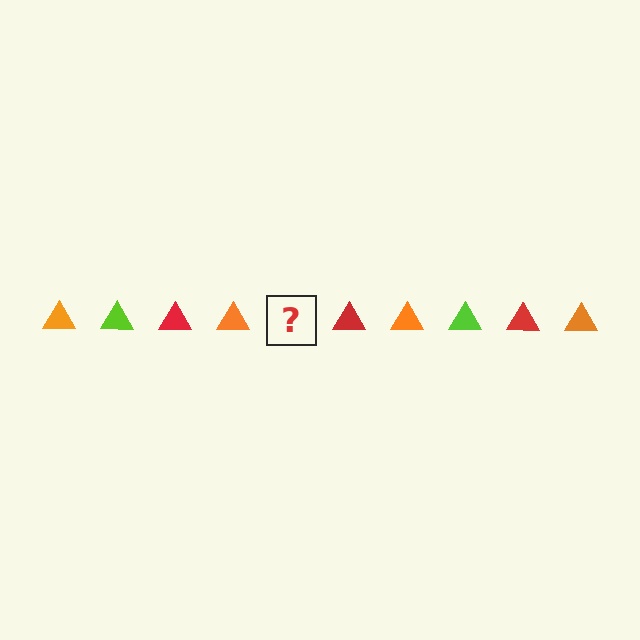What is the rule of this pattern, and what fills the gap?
The rule is that the pattern cycles through orange, lime, red triangles. The gap should be filled with a lime triangle.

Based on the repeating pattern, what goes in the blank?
The blank should be a lime triangle.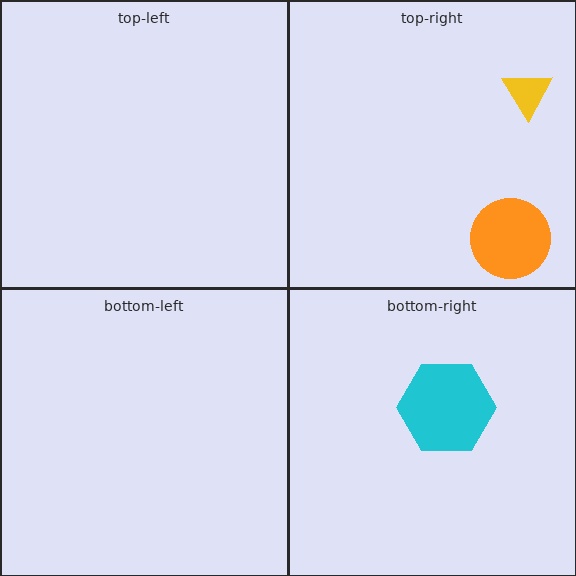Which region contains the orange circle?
The top-right region.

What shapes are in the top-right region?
The yellow triangle, the orange circle.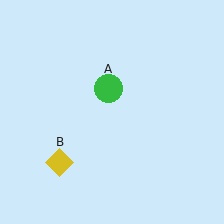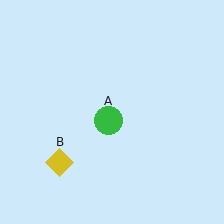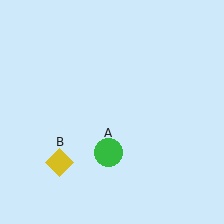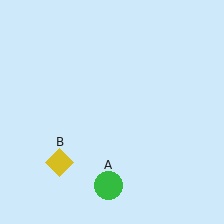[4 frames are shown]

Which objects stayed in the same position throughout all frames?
Yellow diamond (object B) remained stationary.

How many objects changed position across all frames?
1 object changed position: green circle (object A).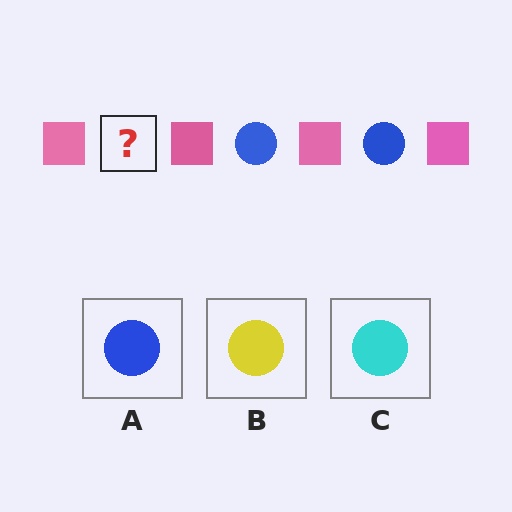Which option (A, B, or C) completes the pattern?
A.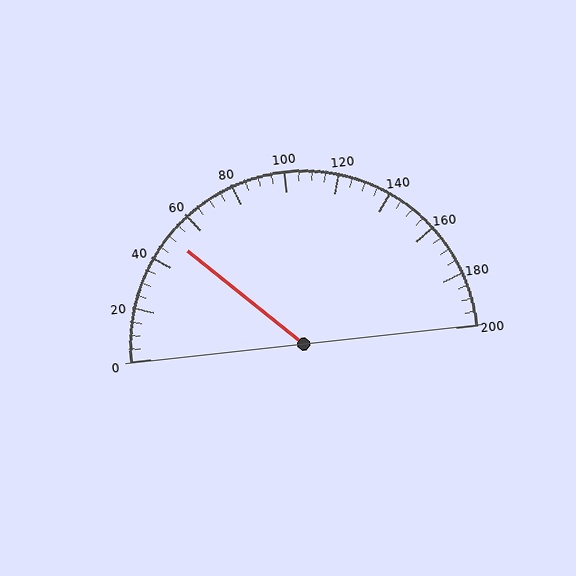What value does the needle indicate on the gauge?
The needle indicates approximately 50.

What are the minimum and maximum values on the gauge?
The gauge ranges from 0 to 200.